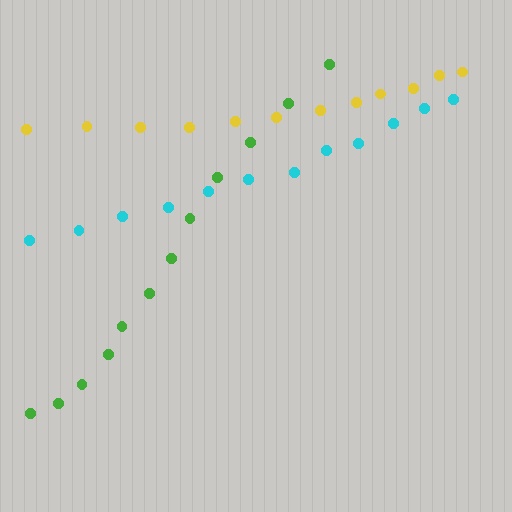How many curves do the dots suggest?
There are 3 distinct paths.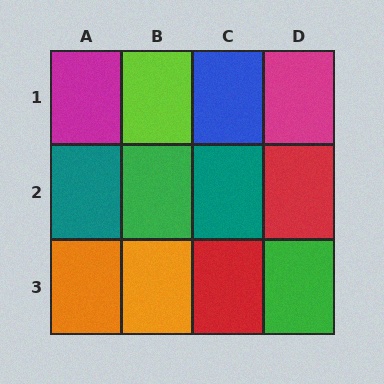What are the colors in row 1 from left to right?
Magenta, lime, blue, magenta.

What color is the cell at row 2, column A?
Teal.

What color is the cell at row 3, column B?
Orange.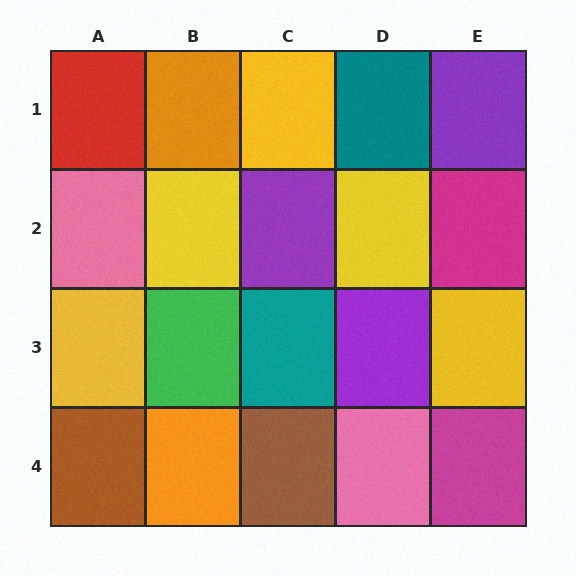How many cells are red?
1 cell is red.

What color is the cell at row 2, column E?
Magenta.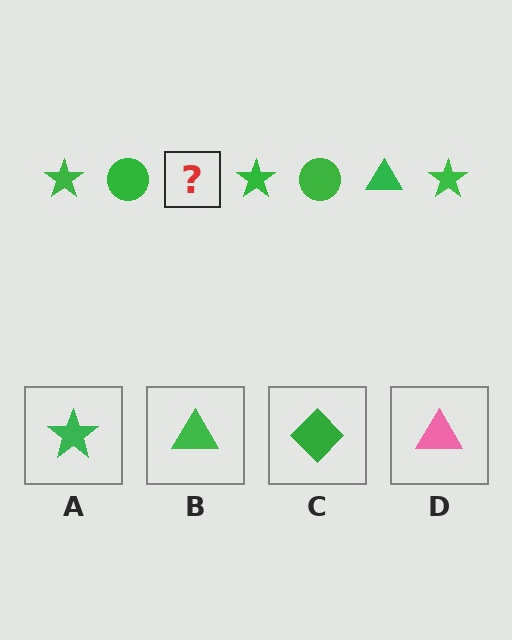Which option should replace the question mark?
Option B.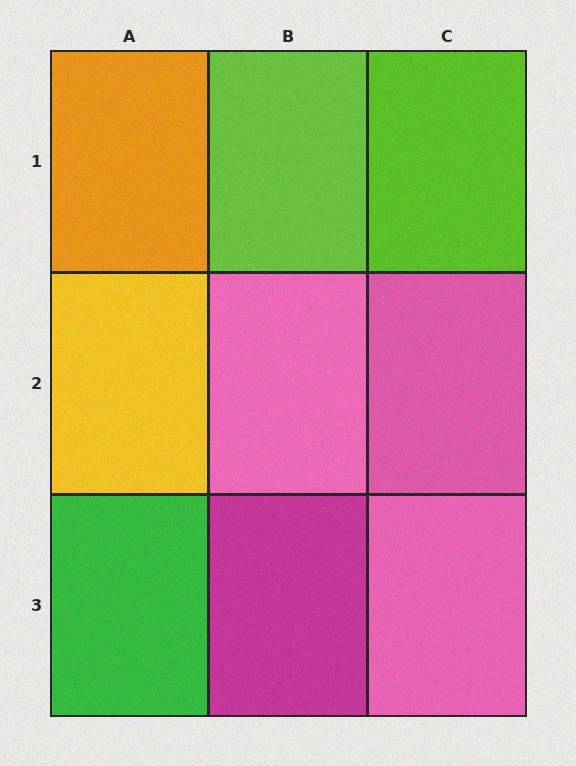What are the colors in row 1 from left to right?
Orange, lime, lime.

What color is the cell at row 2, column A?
Yellow.